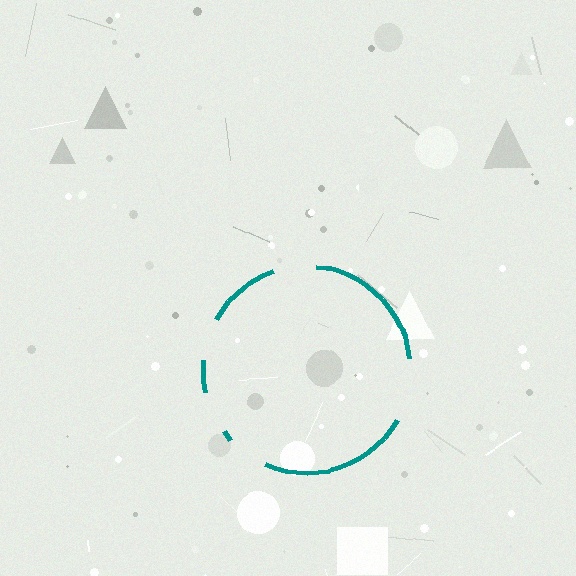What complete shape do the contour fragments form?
The contour fragments form a circle.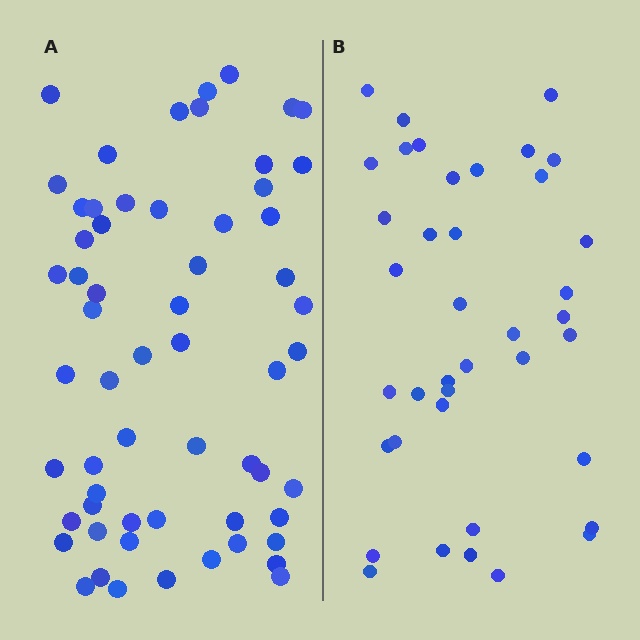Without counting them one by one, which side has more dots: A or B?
Region A (the left region) has more dots.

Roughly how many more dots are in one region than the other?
Region A has approximately 20 more dots than region B.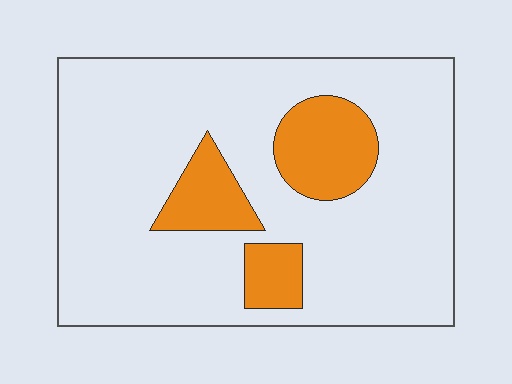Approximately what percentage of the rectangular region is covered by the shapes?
Approximately 15%.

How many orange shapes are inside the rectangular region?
3.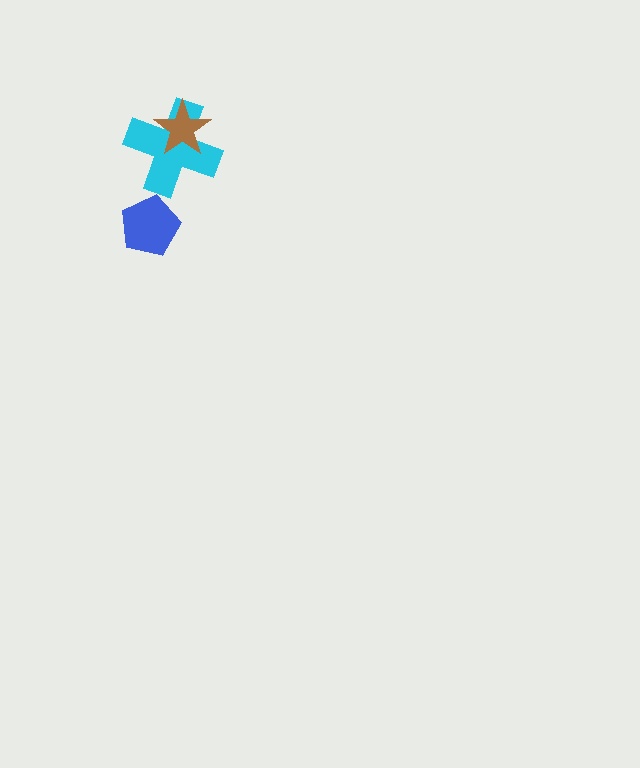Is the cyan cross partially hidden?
Yes, it is partially covered by another shape.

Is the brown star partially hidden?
No, no other shape covers it.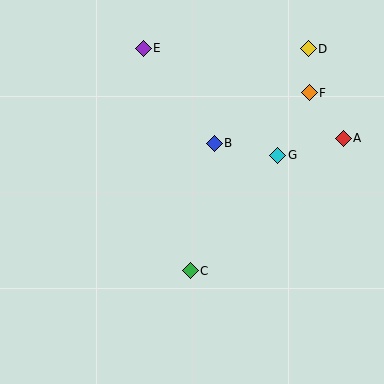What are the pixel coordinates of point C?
Point C is at (190, 271).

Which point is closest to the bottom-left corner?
Point C is closest to the bottom-left corner.